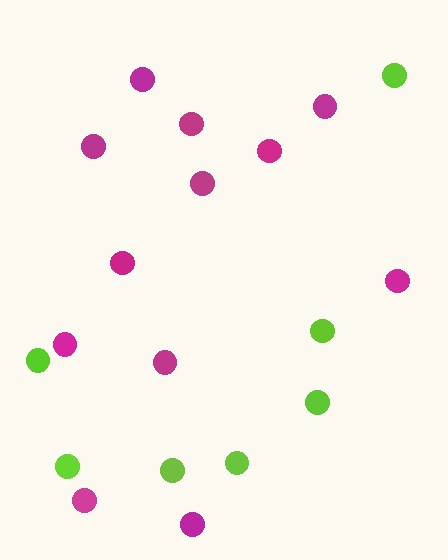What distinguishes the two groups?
There are 2 groups: one group of lime circles (7) and one group of magenta circles (12).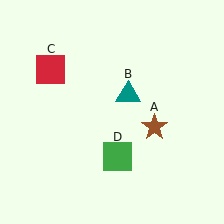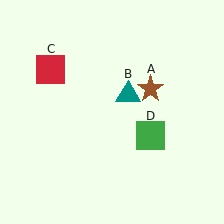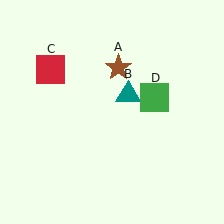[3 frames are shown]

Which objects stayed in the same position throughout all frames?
Teal triangle (object B) and red square (object C) remained stationary.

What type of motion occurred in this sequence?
The brown star (object A), green square (object D) rotated counterclockwise around the center of the scene.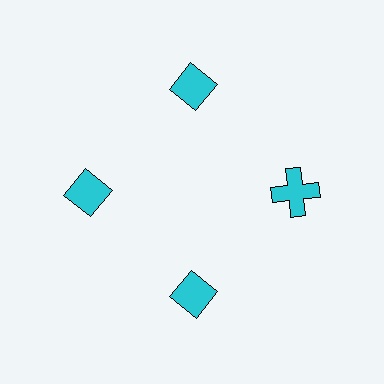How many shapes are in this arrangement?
There are 4 shapes arranged in a ring pattern.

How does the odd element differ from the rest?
It has a different shape: cross instead of diamond.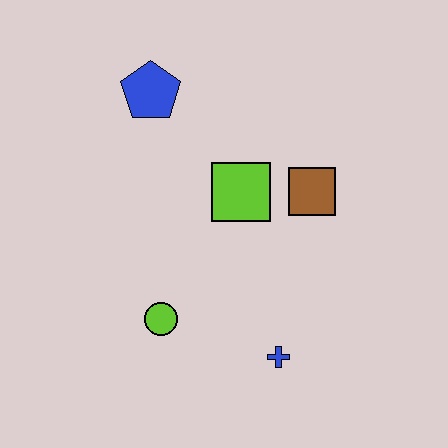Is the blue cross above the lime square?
No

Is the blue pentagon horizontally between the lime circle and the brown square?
No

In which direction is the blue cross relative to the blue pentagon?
The blue cross is below the blue pentagon.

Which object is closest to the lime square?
The brown square is closest to the lime square.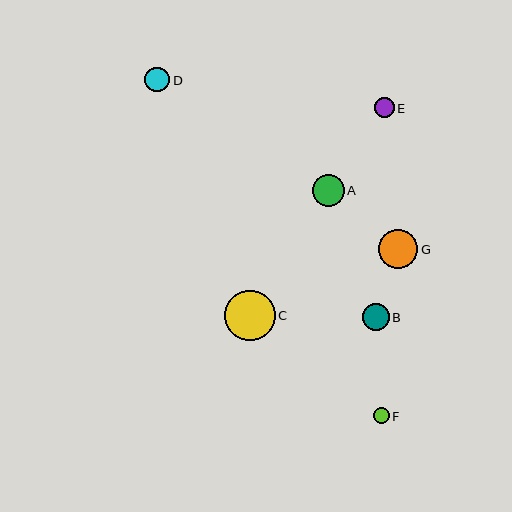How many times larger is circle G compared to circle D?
Circle G is approximately 1.6 times the size of circle D.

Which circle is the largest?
Circle C is the largest with a size of approximately 50 pixels.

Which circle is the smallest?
Circle F is the smallest with a size of approximately 16 pixels.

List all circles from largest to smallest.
From largest to smallest: C, G, A, B, D, E, F.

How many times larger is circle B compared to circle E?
Circle B is approximately 1.3 times the size of circle E.